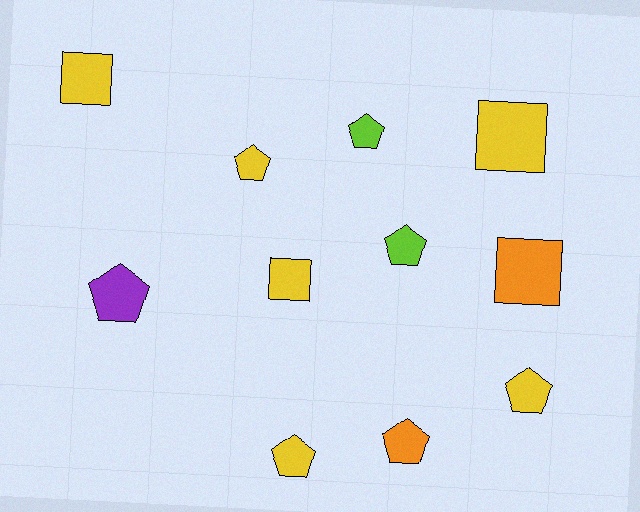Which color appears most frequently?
Yellow, with 6 objects.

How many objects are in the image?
There are 11 objects.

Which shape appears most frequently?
Pentagon, with 7 objects.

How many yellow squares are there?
There are 3 yellow squares.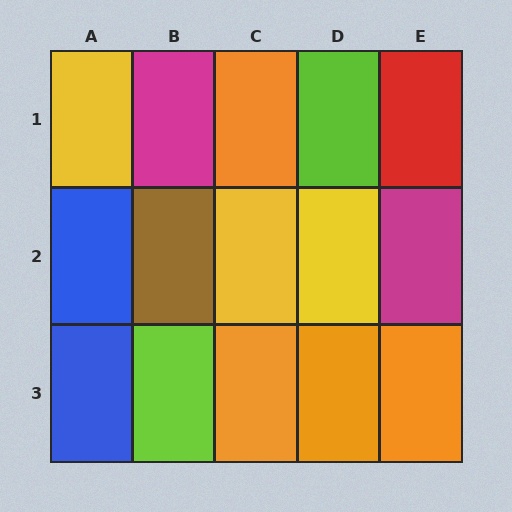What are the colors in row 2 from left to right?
Blue, brown, yellow, yellow, magenta.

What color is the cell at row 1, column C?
Orange.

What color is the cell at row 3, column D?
Orange.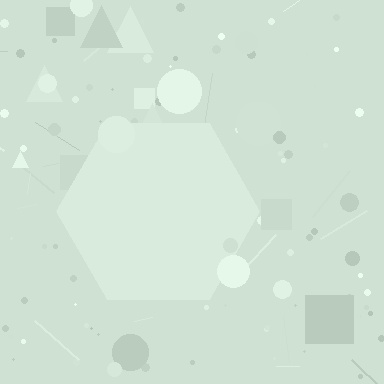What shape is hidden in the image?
A hexagon is hidden in the image.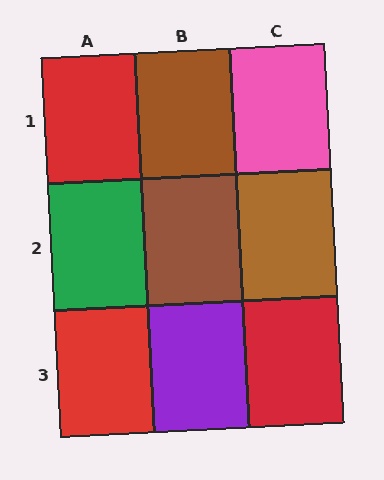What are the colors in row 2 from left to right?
Green, brown, brown.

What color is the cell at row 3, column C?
Red.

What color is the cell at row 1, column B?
Brown.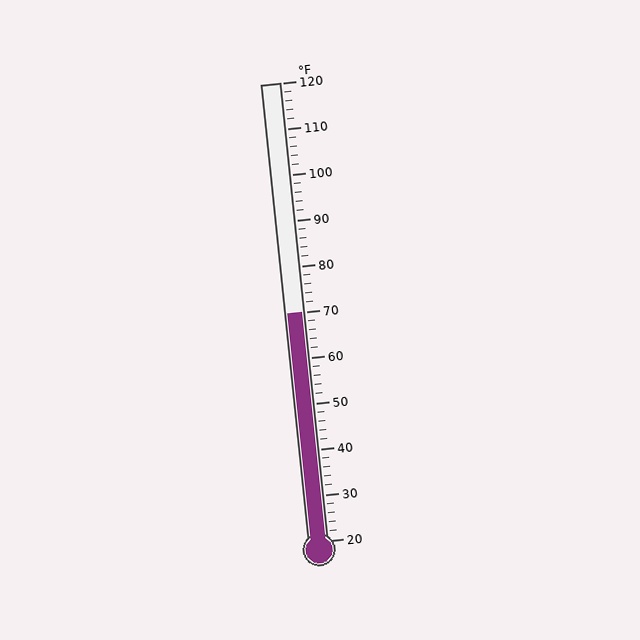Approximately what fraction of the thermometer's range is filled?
The thermometer is filled to approximately 50% of its range.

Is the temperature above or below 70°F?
The temperature is at 70°F.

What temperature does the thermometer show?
The thermometer shows approximately 70°F.